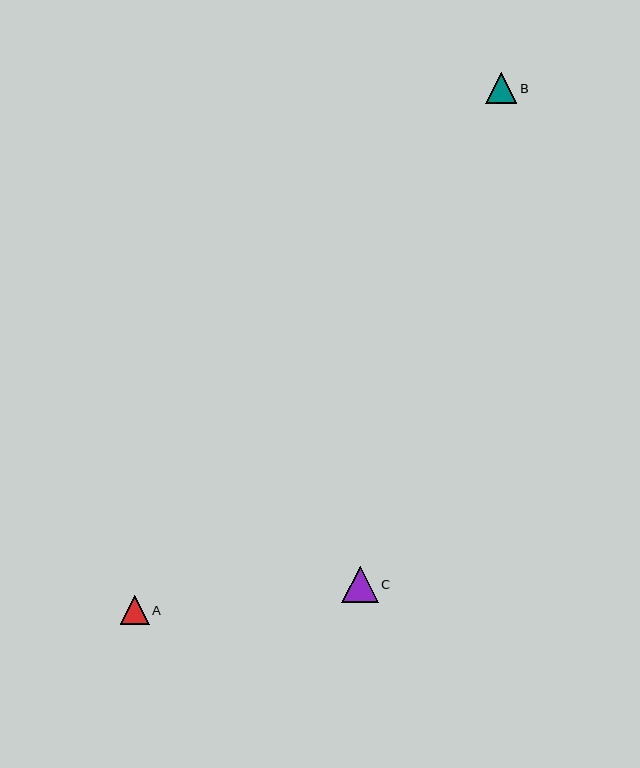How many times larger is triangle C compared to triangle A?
Triangle C is approximately 1.3 times the size of triangle A.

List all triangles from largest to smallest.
From largest to smallest: C, B, A.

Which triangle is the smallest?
Triangle A is the smallest with a size of approximately 29 pixels.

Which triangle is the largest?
Triangle C is the largest with a size of approximately 36 pixels.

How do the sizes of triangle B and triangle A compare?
Triangle B and triangle A are approximately the same size.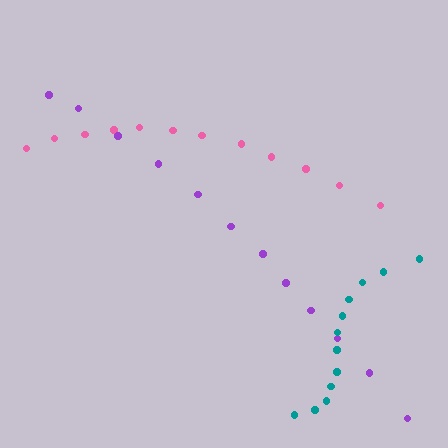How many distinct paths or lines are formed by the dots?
There are 3 distinct paths.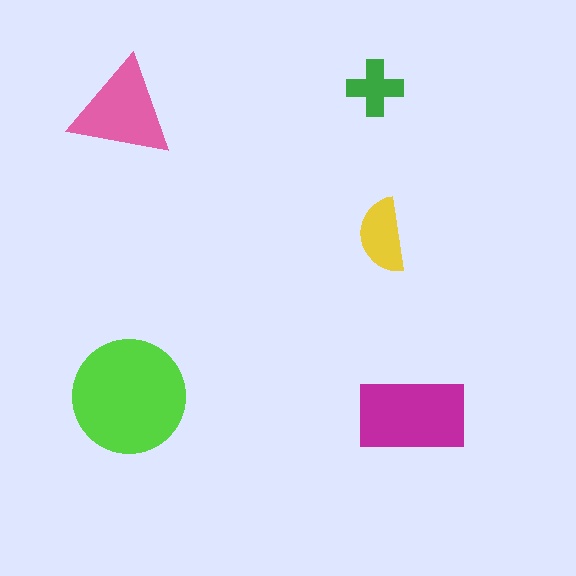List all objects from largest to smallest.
The lime circle, the magenta rectangle, the pink triangle, the yellow semicircle, the green cross.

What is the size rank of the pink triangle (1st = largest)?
3rd.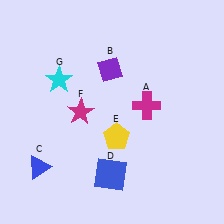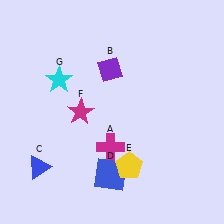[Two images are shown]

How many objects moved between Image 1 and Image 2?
2 objects moved between the two images.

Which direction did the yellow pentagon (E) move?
The yellow pentagon (E) moved down.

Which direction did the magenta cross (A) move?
The magenta cross (A) moved down.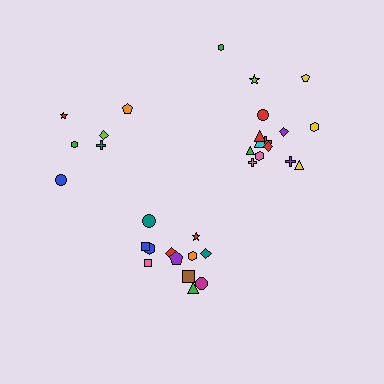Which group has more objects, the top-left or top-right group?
The top-right group.